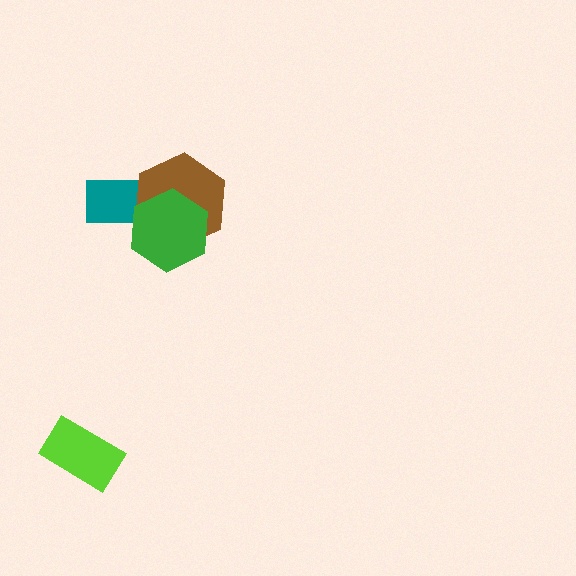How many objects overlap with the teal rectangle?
2 objects overlap with the teal rectangle.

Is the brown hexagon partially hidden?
Yes, it is partially covered by another shape.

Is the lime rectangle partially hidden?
No, no other shape covers it.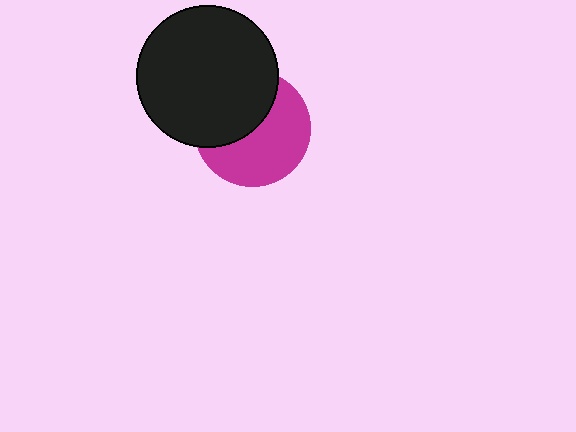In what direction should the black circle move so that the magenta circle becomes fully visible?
The black circle should move toward the upper-left. That is the shortest direction to clear the overlap and leave the magenta circle fully visible.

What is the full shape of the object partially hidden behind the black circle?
The partially hidden object is a magenta circle.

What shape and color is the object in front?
The object in front is a black circle.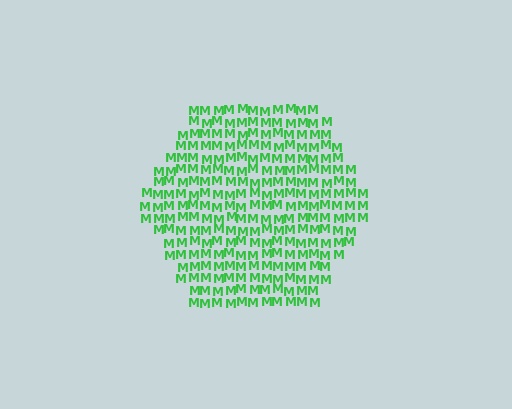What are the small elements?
The small elements are letter M's.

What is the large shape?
The large shape is a hexagon.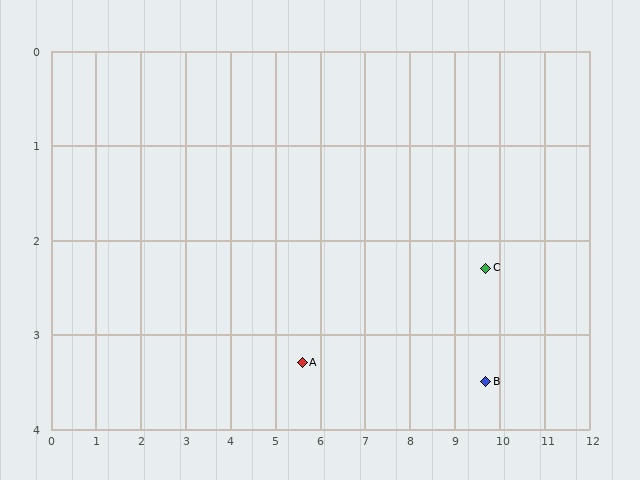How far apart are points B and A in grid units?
Points B and A are about 4.1 grid units apart.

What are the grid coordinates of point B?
Point B is at approximately (9.7, 3.5).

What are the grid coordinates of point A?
Point A is at approximately (5.6, 3.3).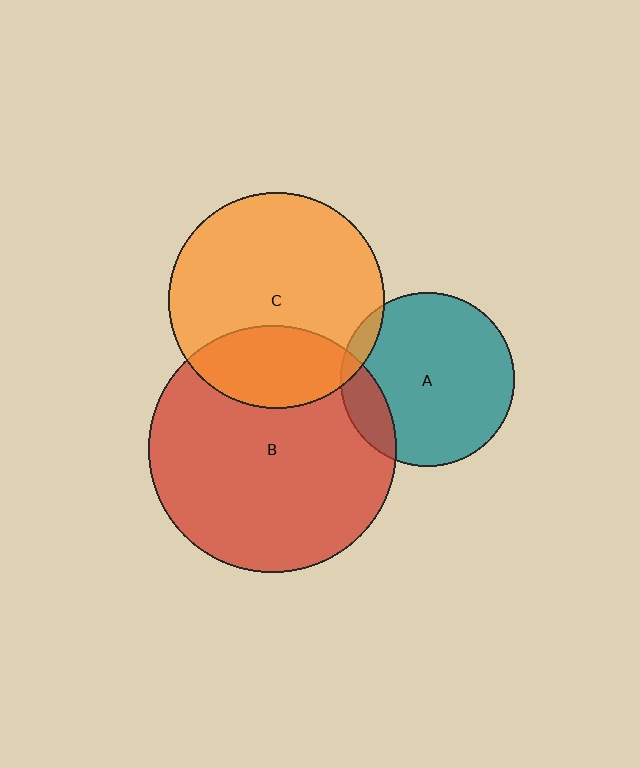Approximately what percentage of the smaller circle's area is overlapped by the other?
Approximately 15%.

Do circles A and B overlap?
Yes.